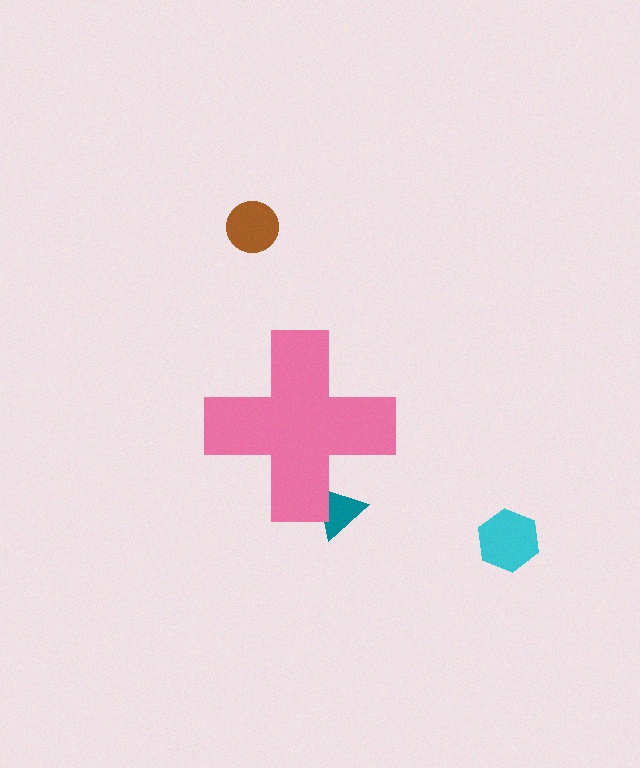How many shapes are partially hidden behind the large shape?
1 shape is partially hidden.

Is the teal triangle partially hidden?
Yes, the teal triangle is partially hidden behind the pink cross.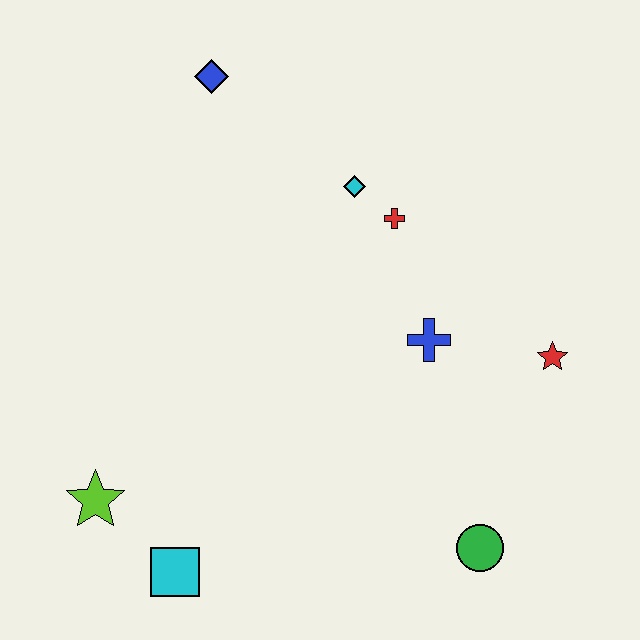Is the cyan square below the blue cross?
Yes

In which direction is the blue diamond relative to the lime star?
The blue diamond is above the lime star.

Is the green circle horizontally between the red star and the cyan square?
Yes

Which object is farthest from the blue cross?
The lime star is farthest from the blue cross.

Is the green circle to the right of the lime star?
Yes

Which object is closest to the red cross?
The cyan diamond is closest to the red cross.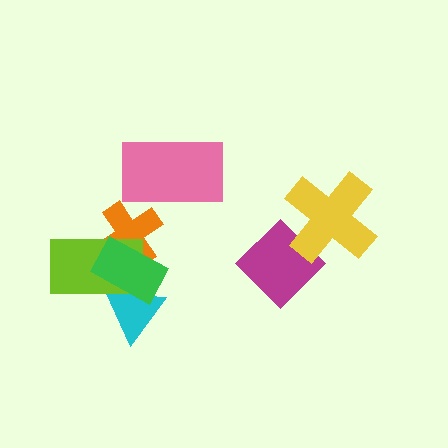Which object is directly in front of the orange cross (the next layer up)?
The lime rectangle is directly in front of the orange cross.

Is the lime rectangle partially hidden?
Yes, it is partially covered by another shape.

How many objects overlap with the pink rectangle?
0 objects overlap with the pink rectangle.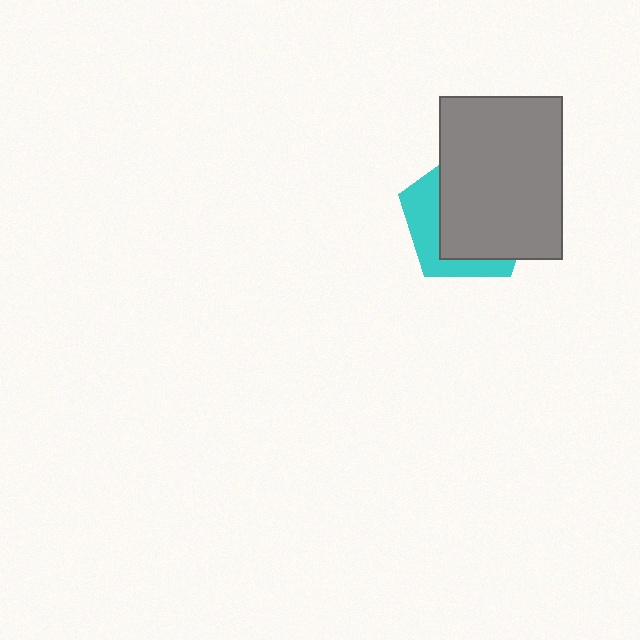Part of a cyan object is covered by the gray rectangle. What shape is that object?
It is a pentagon.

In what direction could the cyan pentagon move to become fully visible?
The cyan pentagon could move left. That would shift it out from behind the gray rectangle entirely.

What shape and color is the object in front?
The object in front is a gray rectangle.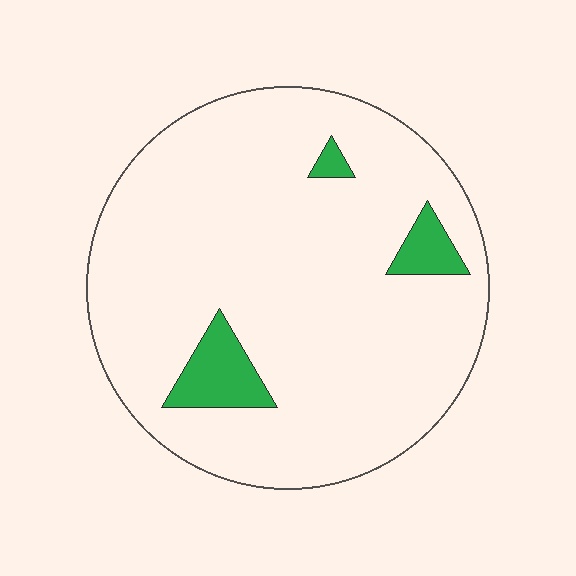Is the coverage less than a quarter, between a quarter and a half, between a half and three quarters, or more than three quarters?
Less than a quarter.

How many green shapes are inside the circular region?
3.